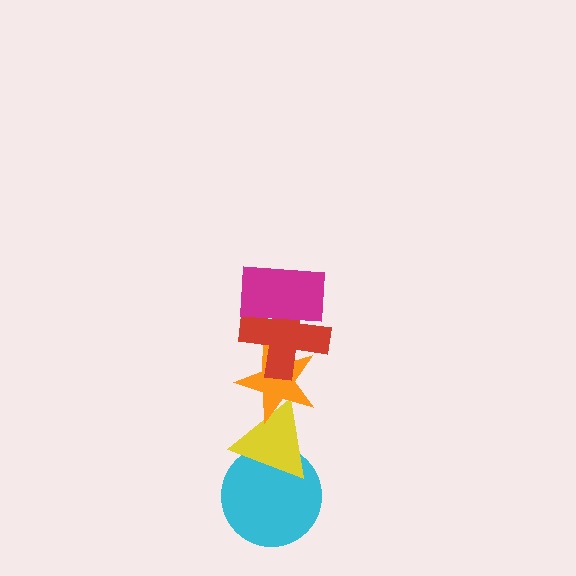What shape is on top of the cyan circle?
The yellow triangle is on top of the cyan circle.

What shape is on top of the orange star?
The red cross is on top of the orange star.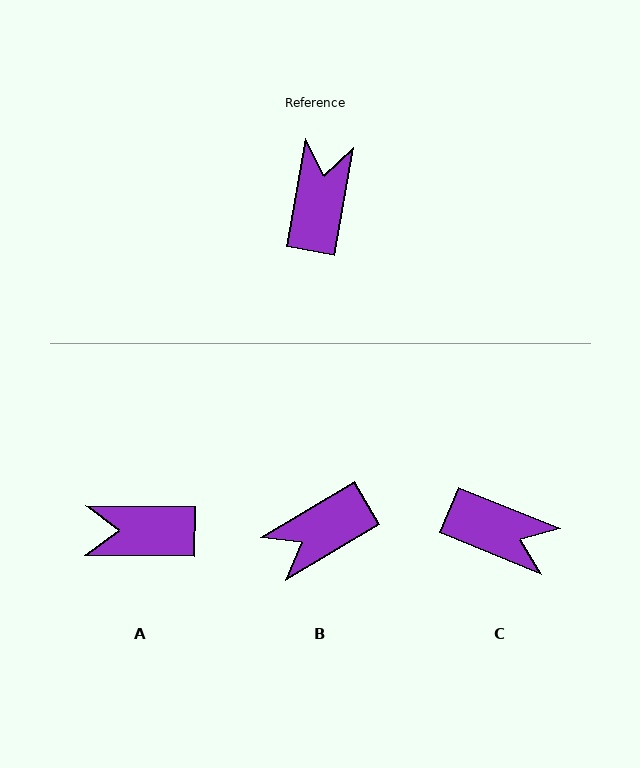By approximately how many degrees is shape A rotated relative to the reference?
Approximately 99 degrees counter-clockwise.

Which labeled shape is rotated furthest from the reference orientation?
B, about 131 degrees away.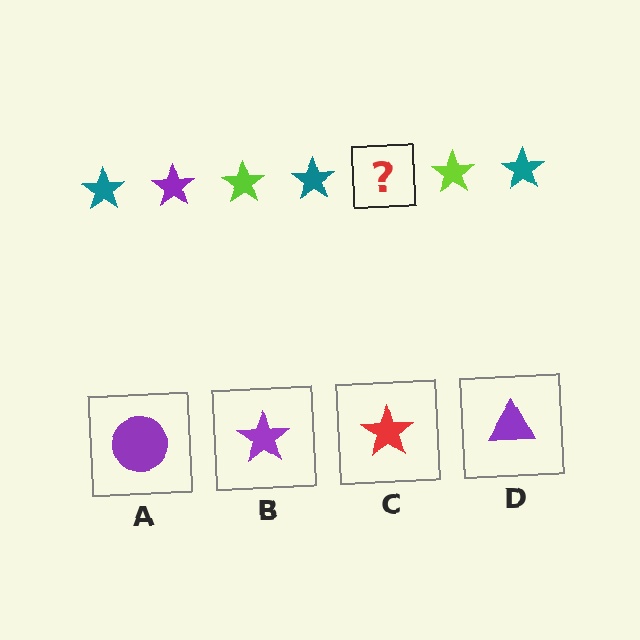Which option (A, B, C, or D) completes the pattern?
B.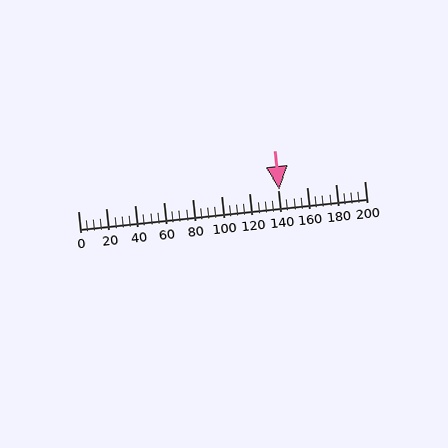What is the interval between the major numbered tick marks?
The major tick marks are spaced 20 units apart.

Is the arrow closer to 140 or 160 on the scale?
The arrow is closer to 140.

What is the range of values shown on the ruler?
The ruler shows values from 0 to 200.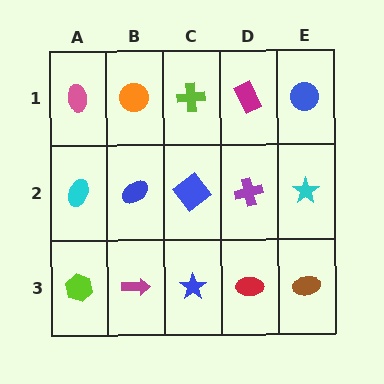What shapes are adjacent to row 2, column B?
An orange circle (row 1, column B), a magenta arrow (row 3, column B), a cyan ellipse (row 2, column A), a blue diamond (row 2, column C).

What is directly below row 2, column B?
A magenta arrow.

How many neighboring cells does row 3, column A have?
2.